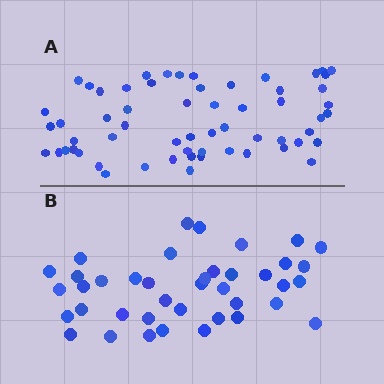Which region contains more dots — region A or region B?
Region A (the top region) has more dots.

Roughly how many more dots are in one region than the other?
Region A has approximately 20 more dots than region B.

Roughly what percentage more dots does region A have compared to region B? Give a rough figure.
About 50% more.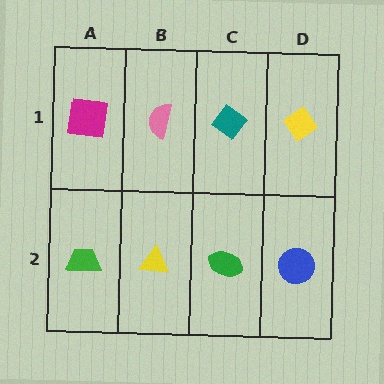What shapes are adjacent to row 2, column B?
A pink semicircle (row 1, column B), a green trapezoid (row 2, column A), a green ellipse (row 2, column C).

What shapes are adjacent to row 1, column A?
A green trapezoid (row 2, column A), a pink semicircle (row 1, column B).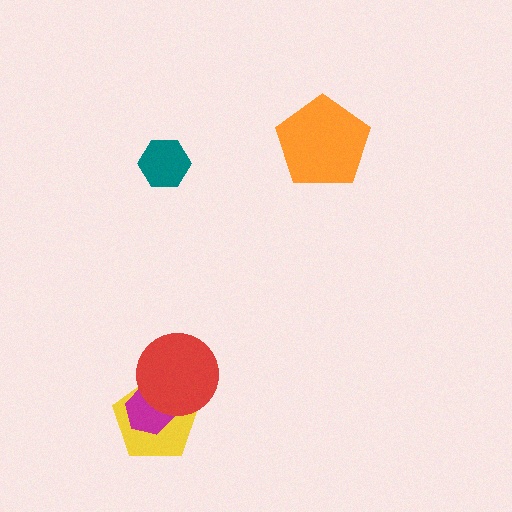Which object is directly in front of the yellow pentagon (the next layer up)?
The magenta hexagon is directly in front of the yellow pentagon.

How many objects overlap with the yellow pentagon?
2 objects overlap with the yellow pentagon.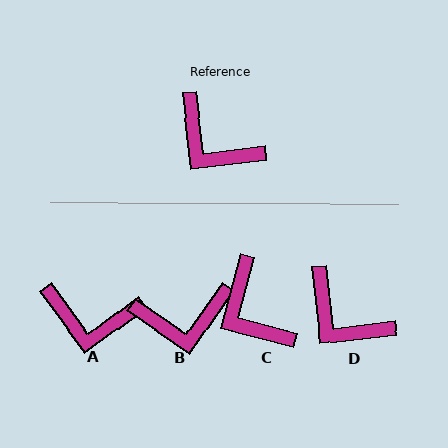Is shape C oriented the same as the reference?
No, it is off by about 22 degrees.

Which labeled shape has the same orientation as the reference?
D.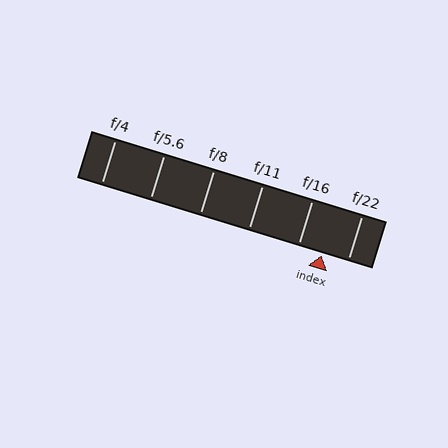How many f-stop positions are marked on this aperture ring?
There are 6 f-stop positions marked.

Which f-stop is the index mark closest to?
The index mark is closest to f/16.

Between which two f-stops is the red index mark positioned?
The index mark is between f/16 and f/22.